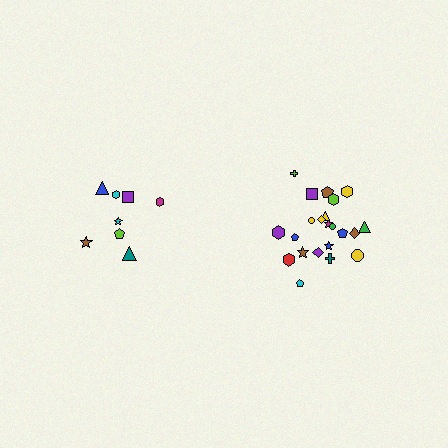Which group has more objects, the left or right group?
The right group.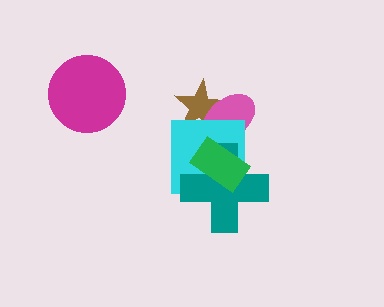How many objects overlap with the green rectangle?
3 objects overlap with the green rectangle.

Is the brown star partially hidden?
Yes, it is partially covered by another shape.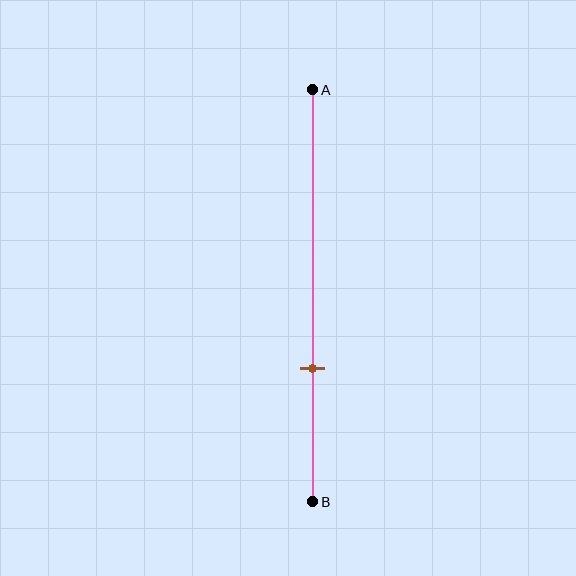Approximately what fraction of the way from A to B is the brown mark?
The brown mark is approximately 70% of the way from A to B.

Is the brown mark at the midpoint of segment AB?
No, the mark is at about 70% from A, not at the 50% midpoint.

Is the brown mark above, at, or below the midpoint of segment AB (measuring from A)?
The brown mark is below the midpoint of segment AB.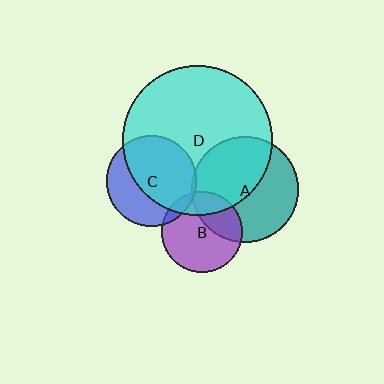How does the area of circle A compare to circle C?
Approximately 1.4 times.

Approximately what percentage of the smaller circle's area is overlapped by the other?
Approximately 30%.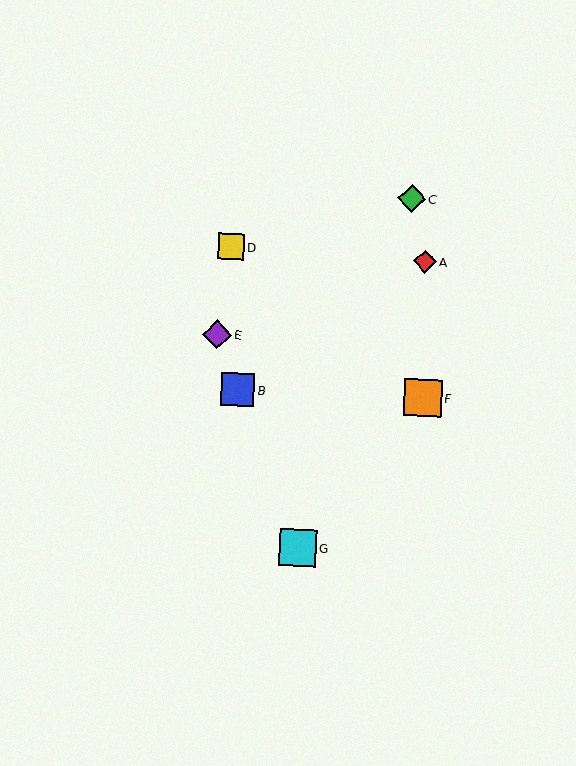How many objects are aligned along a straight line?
3 objects (B, E, G) are aligned along a straight line.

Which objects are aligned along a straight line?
Objects B, E, G are aligned along a straight line.